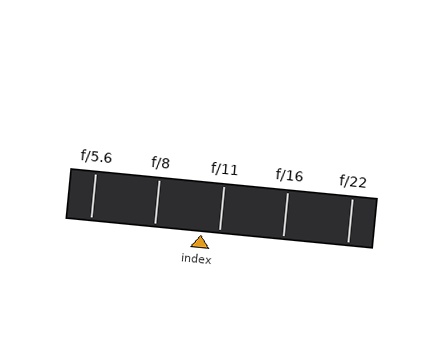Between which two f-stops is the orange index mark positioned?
The index mark is between f/8 and f/11.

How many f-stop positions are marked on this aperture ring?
There are 5 f-stop positions marked.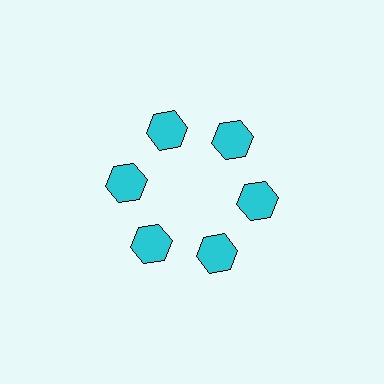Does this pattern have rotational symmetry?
Yes, this pattern has 6-fold rotational symmetry. It looks the same after rotating 60 degrees around the center.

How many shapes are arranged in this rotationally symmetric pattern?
There are 6 shapes, arranged in 6 groups of 1.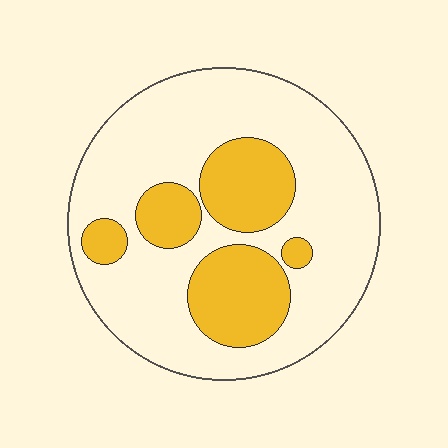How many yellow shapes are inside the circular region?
5.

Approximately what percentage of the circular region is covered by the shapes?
Approximately 30%.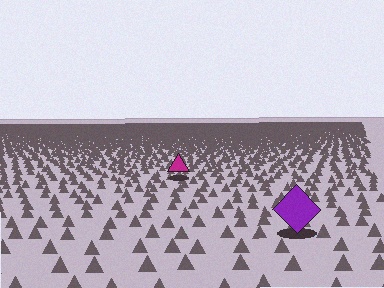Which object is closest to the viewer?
The purple diamond is closest. The texture marks near it are larger and more spread out.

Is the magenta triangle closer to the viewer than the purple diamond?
No. The purple diamond is closer — you can tell from the texture gradient: the ground texture is coarser near it.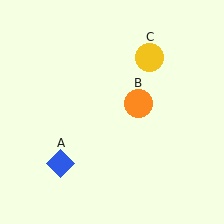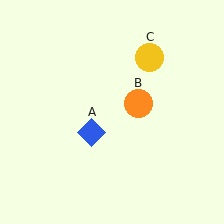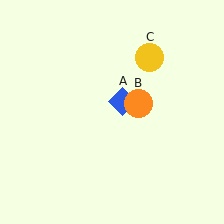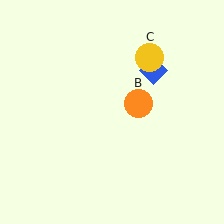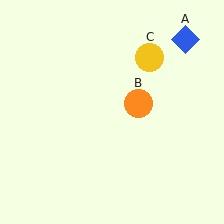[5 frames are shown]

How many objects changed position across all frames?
1 object changed position: blue diamond (object A).